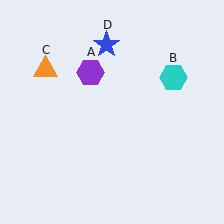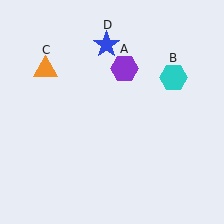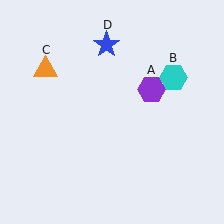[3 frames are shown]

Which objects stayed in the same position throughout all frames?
Cyan hexagon (object B) and orange triangle (object C) and blue star (object D) remained stationary.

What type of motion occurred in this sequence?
The purple hexagon (object A) rotated clockwise around the center of the scene.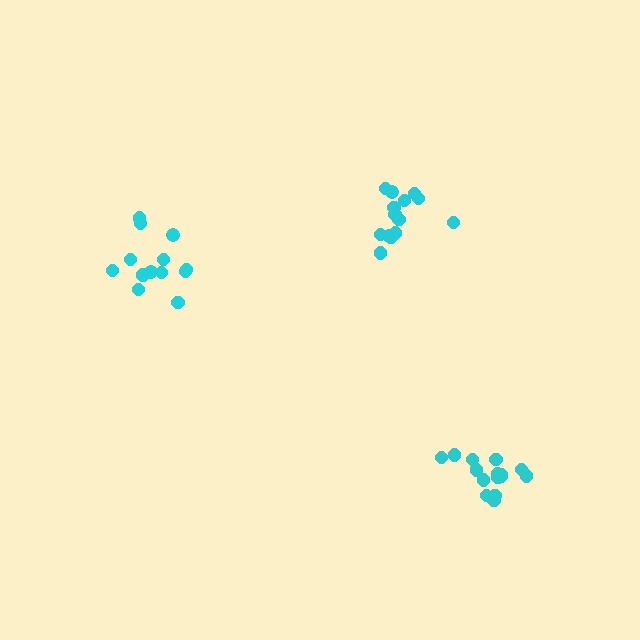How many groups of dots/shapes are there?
There are 3 groups.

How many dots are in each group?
Group 1: 14 dots, Group 2: 14 dots, Group 3: 15 dots (43 total).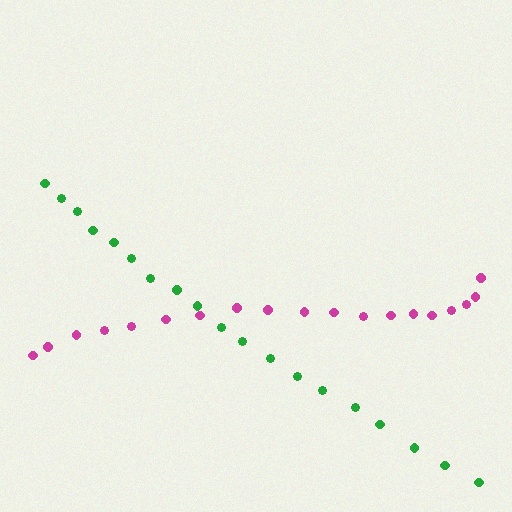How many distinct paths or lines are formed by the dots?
There are 2 distinct paths.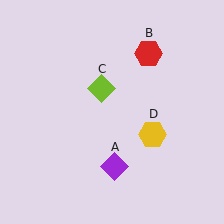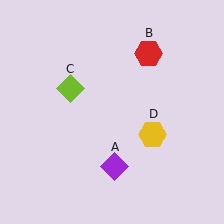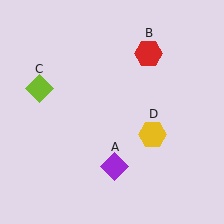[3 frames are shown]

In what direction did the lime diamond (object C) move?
The lime diamond (object C) moved left.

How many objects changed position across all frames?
1 object changed position: lime diamond (object C).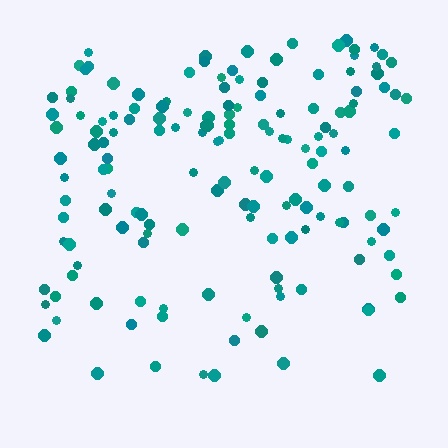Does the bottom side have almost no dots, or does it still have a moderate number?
Still a moderate number, just noticeably fewer than the top.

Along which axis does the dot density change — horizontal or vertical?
Vertical.